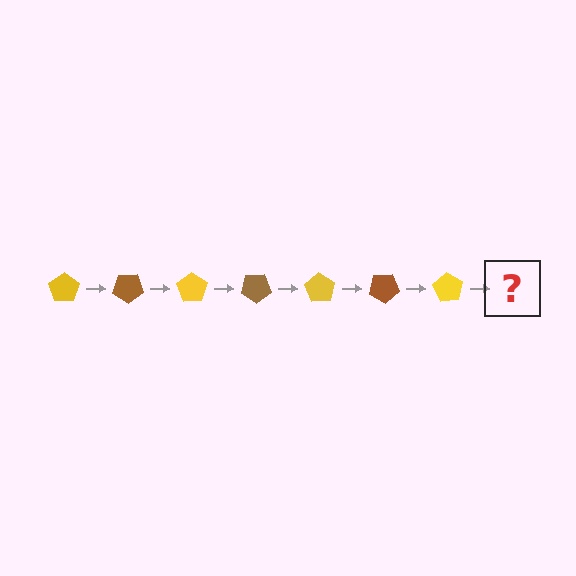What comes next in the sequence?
The next element should be a brown pentagon, rotated 245 degrees from the start.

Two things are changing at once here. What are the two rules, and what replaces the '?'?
The two rules are that it rotates 35 degrees each step and the color cycles through yellow and brown. The '?' should be a brown pentagon, rotated 245 degrees from the start.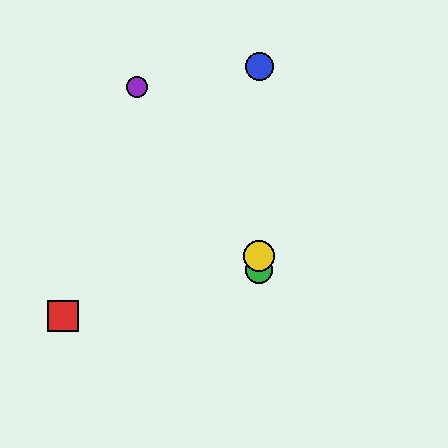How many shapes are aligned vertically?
3 shapes (the blue circle, the green circle, the yellow circle) are aligned vertically.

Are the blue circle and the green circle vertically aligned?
Yes, both are at x≈259.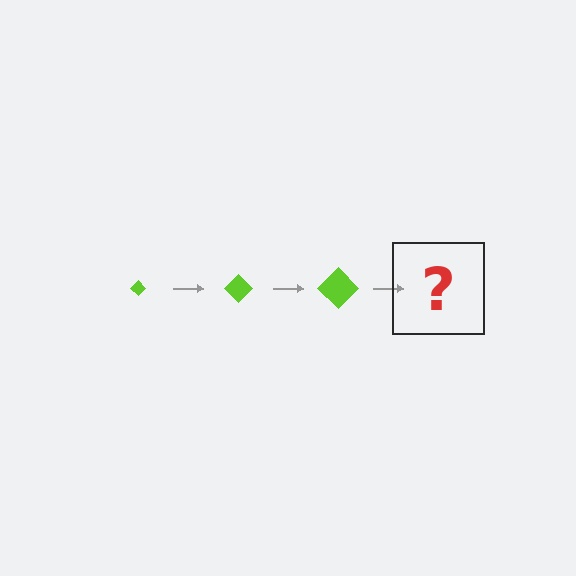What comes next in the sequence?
The next element should be a lime diamond, larger than the previous one.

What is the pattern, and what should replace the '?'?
The pattern is that the diamond gets progressively larger each step. The '?' should be a lime diamond, larger than the previous one.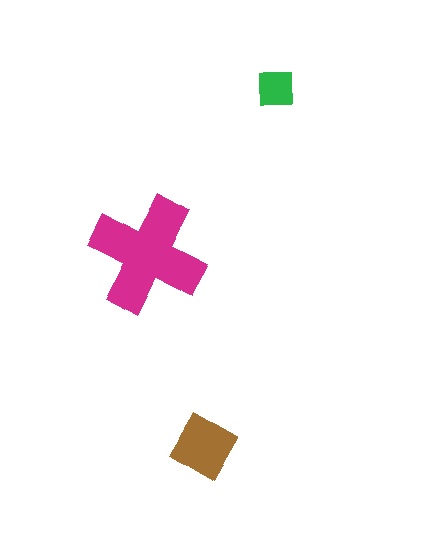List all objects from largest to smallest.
The magenta cross, the brown diamond, the green square.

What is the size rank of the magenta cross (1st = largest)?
1st.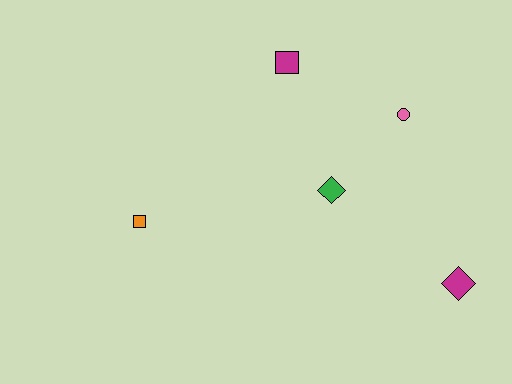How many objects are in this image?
There are 5 objects.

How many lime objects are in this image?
There are no lime objects.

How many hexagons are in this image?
There are no hexagons.